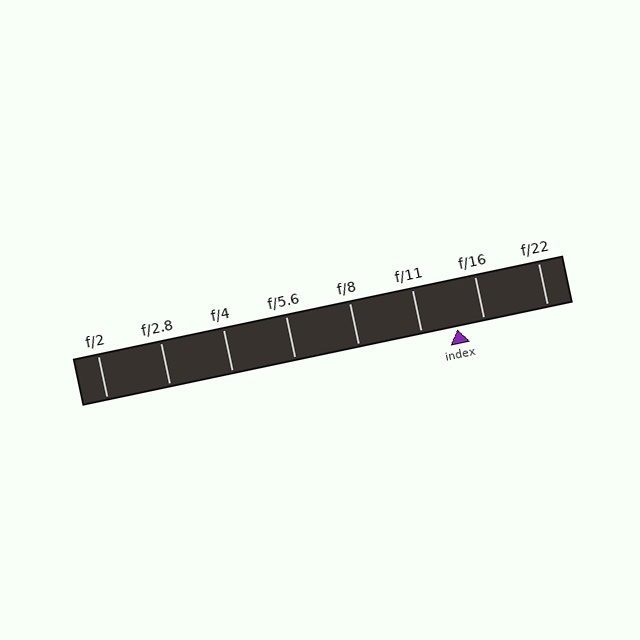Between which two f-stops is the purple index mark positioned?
The index mark is between f/11 and f/16.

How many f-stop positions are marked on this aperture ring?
There are 8 f-stop positions marked.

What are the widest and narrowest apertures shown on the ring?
The widest aperture shown is f/2 and the narrowest is f/22.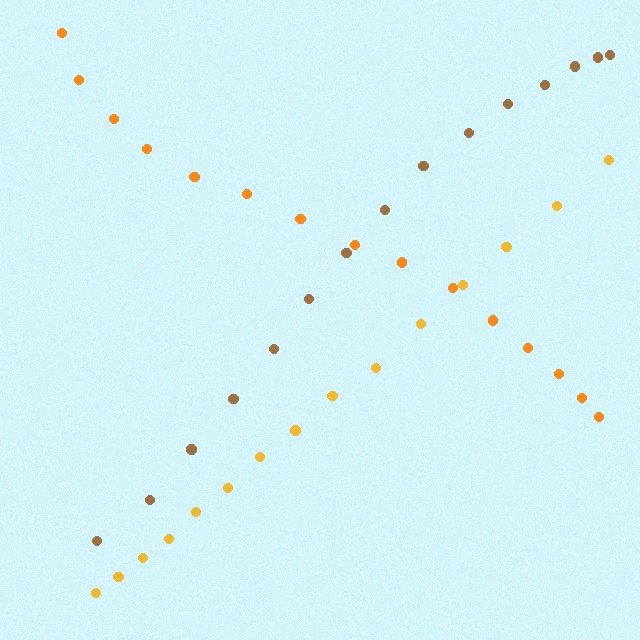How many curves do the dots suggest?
There are 3 distinct paths.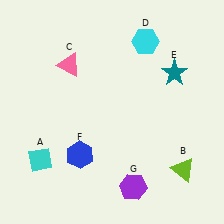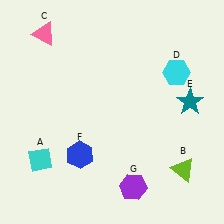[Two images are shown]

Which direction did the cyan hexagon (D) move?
The cyan hexagon (D) moved down.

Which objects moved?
The objects that moved are: the pink triangle (C), the cyan hexagon (D), the teal star (E).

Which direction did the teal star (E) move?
The teal star (E) moved down.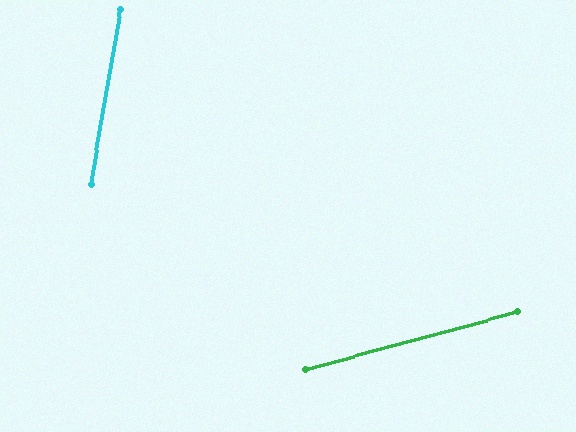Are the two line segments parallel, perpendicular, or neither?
Neither parallel nor perpendicular — they differ by about 65°.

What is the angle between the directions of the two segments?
Approximately 65 degrees.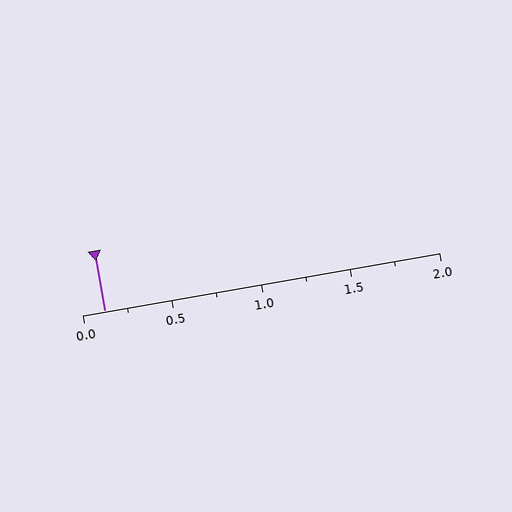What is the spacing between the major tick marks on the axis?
The major ticks are spaced 0.5 apart.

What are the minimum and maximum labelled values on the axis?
The axis runs from 0.0 to 2.0.